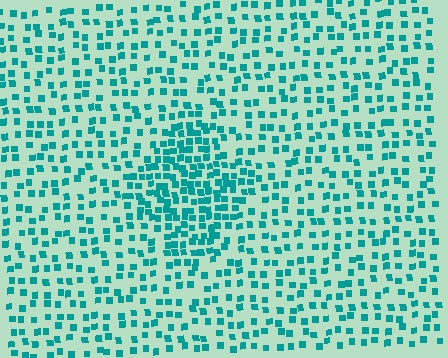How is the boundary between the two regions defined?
The boundary is defined by a change in element density (approximately 2.0x ratio). All elements are the same color, size, and shape.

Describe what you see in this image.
The image contains small teal elements arranged at two different densities. A diamond-shaped region is visible where the elements are more densely packed than the surrounding area.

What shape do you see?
I see a diamond.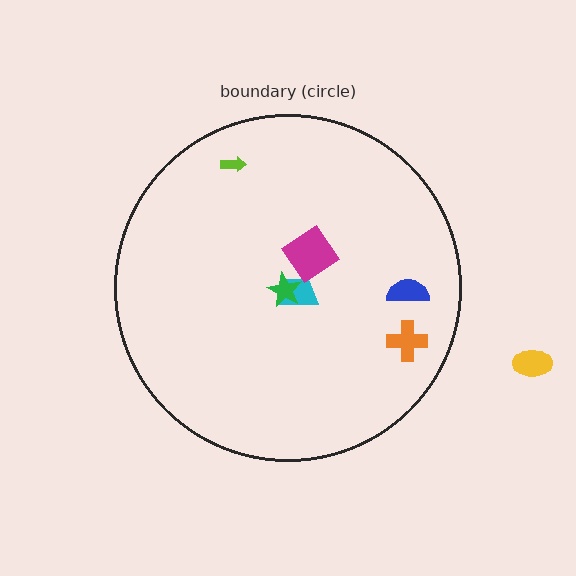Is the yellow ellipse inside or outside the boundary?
Outside.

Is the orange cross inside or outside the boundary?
Inside.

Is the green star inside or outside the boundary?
Inside.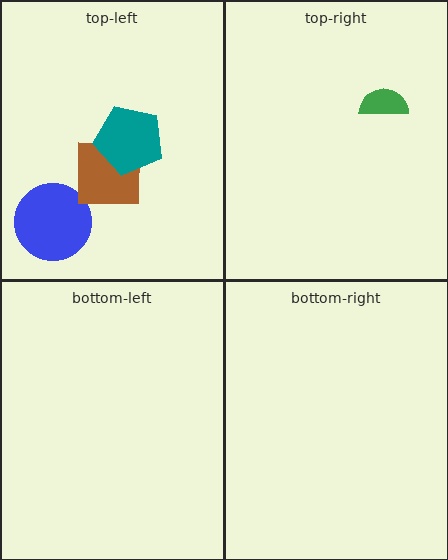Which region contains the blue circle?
The top-left region.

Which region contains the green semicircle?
The top-right region.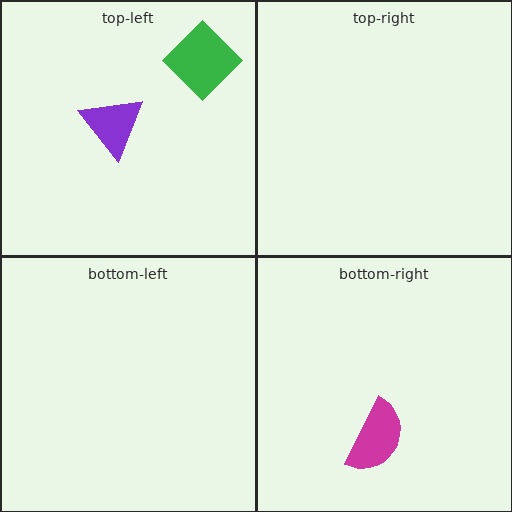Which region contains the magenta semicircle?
The bottom-right region.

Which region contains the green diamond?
The top-left region.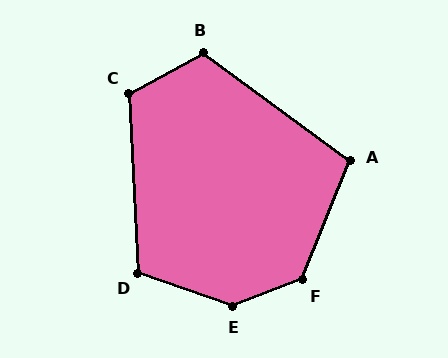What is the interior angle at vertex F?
Approximately 133 degrees (obtuse).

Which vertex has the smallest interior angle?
A, at approximately 104 degrees.